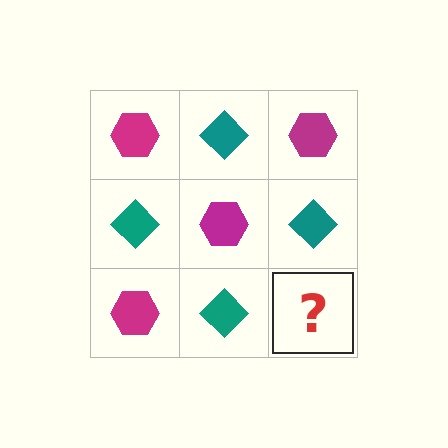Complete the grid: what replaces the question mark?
The question mark should be replaced with a magenta hexagon.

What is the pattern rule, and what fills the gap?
The rule is that it alternates magenta hexagon and teal diamond in a checkerboard pattern. The gap should be filled with a magenta hexagon.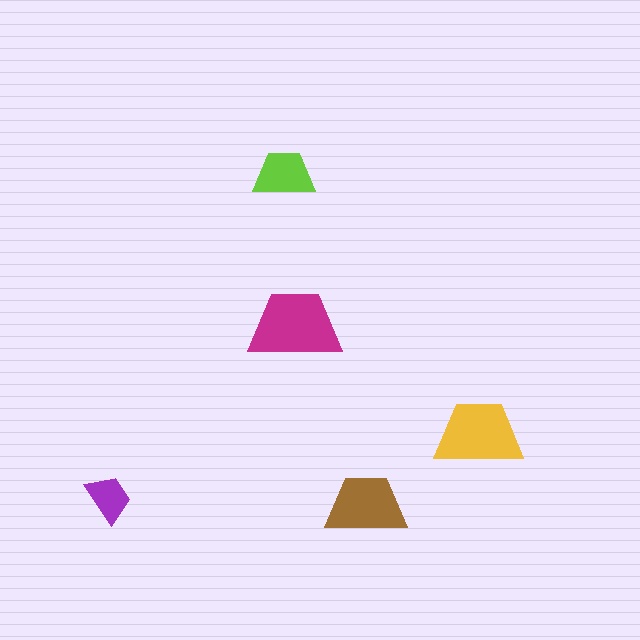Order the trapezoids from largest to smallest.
the magenta one, the yellow one, the brown one, the lime one, the purple one.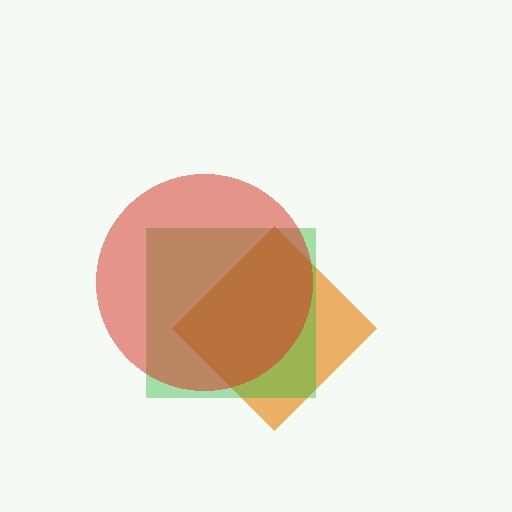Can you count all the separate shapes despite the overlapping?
Yes, there are 3 separate shapes.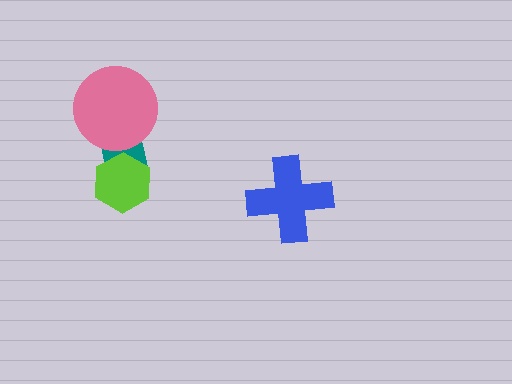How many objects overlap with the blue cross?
0 objects overlap with the blue cross.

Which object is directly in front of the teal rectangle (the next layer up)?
The pink circle is directly in front of the teal rectangle.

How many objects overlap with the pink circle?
1 object overlaps with the pink circle.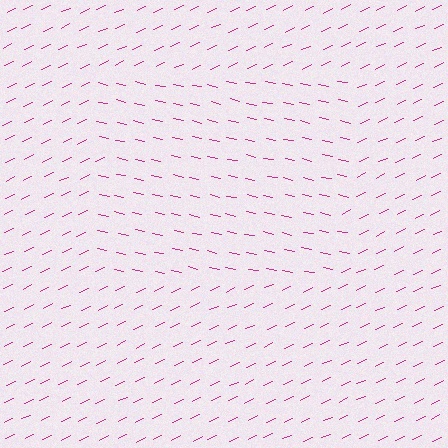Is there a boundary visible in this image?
Yes, there is a texture boundary formed by a change in line orientation.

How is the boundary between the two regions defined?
The boundary is defined purely by a change in line orientation (approximately 37 degrees difference). All lines are the same color and thickness.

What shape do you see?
I see a rectangle.